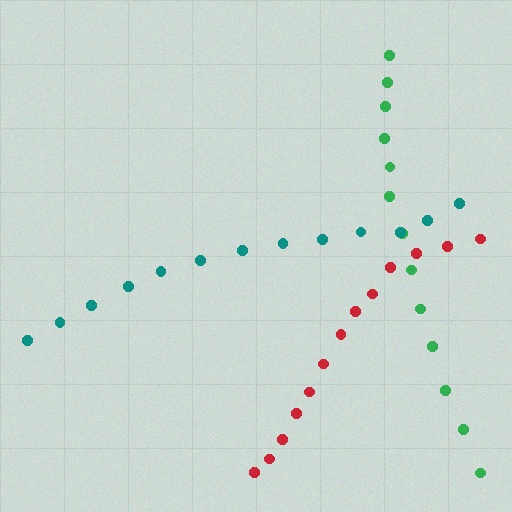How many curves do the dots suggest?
There are 3 distinct paths.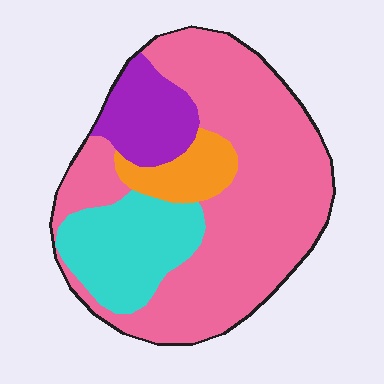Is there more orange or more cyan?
Cyan.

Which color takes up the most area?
Pink, at roughly 60%.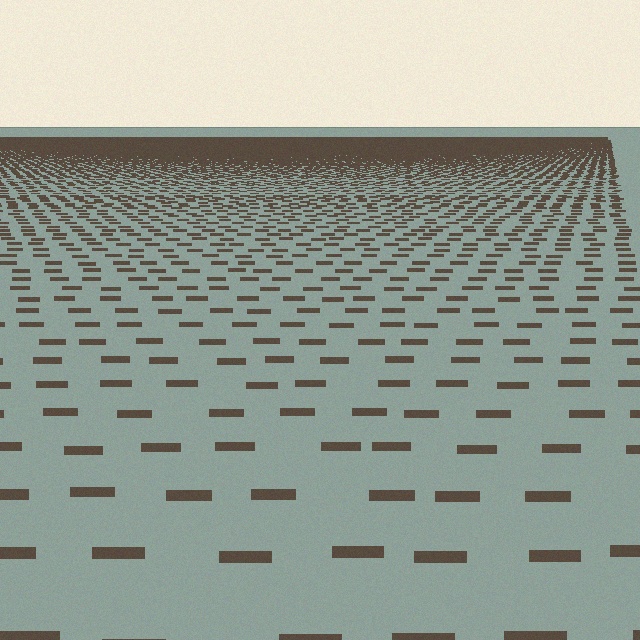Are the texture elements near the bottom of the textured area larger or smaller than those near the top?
Larger. Near the bottom, elements are closer to the viewer and appear at a bigger on-screen size.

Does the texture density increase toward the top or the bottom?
Density increases toward the top.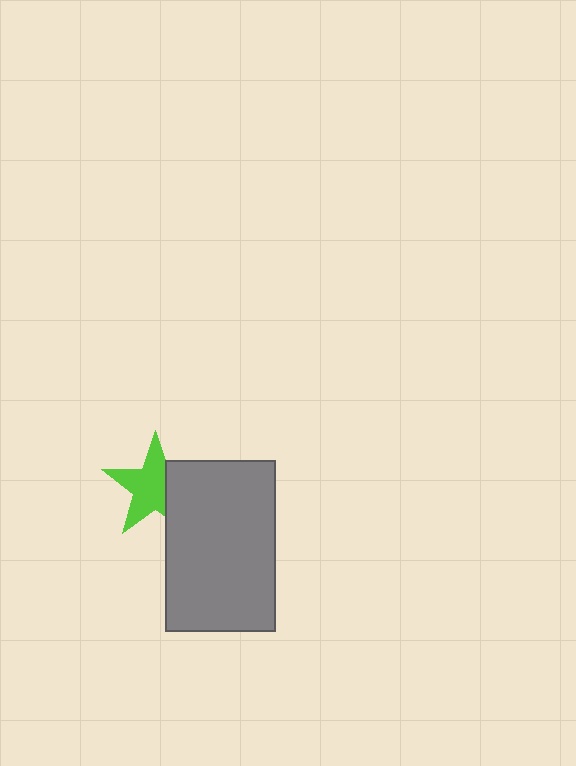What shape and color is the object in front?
The object in front is a gray rectangle.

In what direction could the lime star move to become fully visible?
The lime star could move left. That would shift it out from behind the gray rectangle entirely.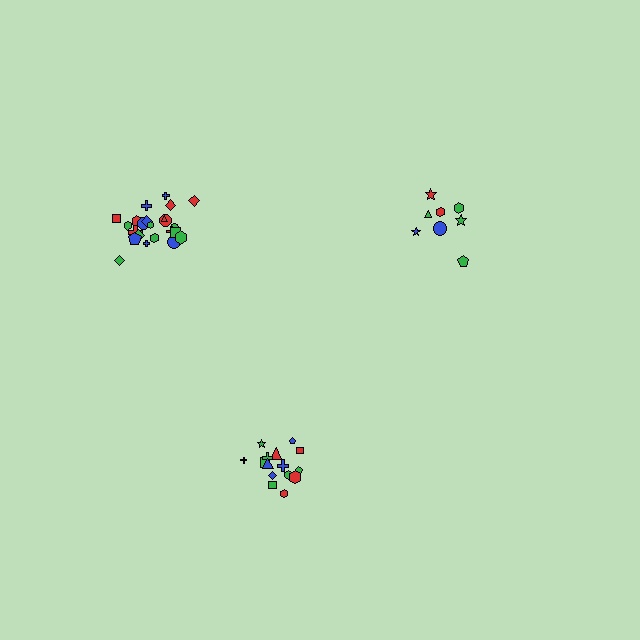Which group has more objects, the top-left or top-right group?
The top-left group.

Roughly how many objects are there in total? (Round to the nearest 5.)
Roughly 50 objects in total.